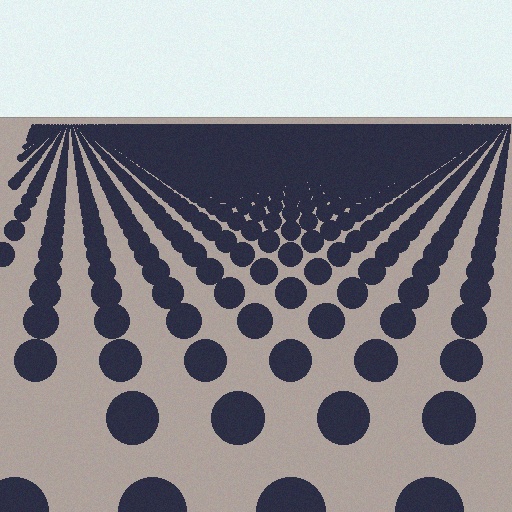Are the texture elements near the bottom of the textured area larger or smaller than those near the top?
Larger. Near the bottom, elements are closer to the viewer and appear at a bigger on-screen size.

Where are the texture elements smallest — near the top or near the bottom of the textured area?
Near the top.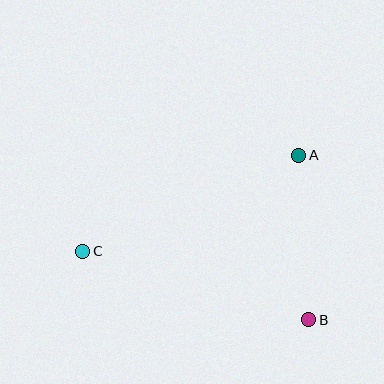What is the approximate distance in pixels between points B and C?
The distance between B and C is approximately 236 pixels.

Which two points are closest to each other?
Points A and B are closest to each other.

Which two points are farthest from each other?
Points A and C are farthest from each other.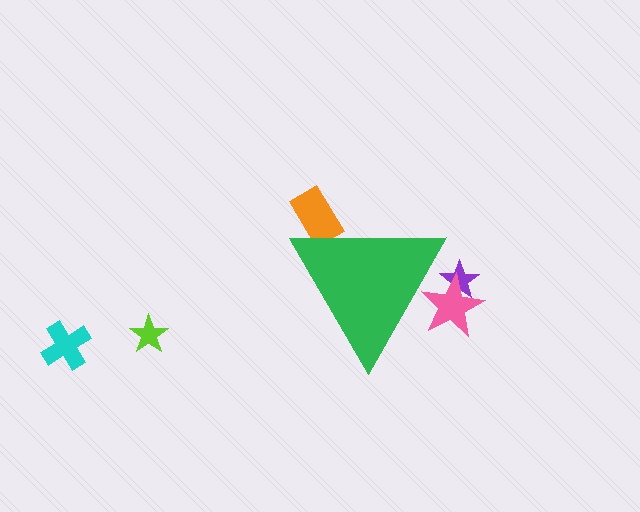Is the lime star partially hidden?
No, the lime star is fully visible.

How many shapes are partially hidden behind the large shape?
3 shapes are partially hidden.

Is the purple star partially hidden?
Yes, the purple star is partially hidden behind the green triangle.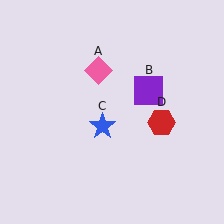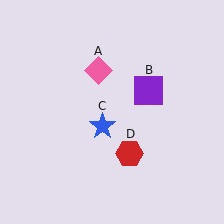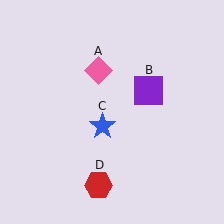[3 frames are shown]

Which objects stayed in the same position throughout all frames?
Pink diamond (object A) and purple square (object B) and blue star (object C) remained stationary.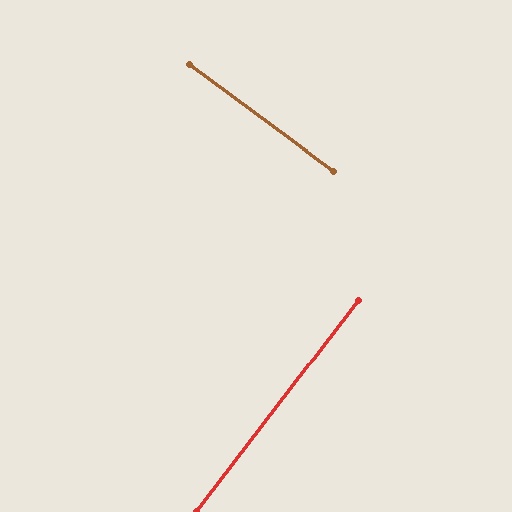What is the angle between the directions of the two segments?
Approximately 89 degrees.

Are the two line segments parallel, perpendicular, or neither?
Perpendicular — they meet at approximately 89°.